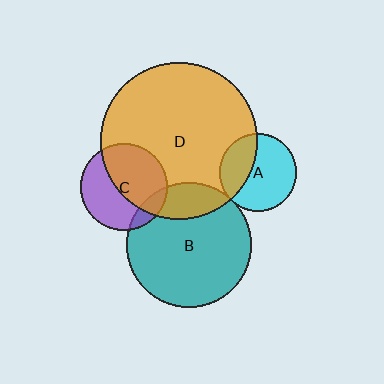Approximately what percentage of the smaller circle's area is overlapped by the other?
Approximately 55%.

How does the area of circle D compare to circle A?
Approximately 4.1 times.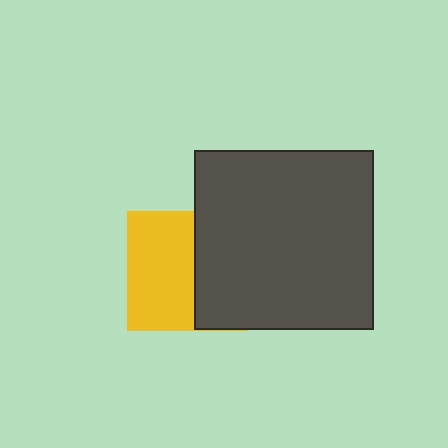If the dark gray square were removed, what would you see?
You would see the complete yellow square.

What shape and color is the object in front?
The object in front is a dark gray square.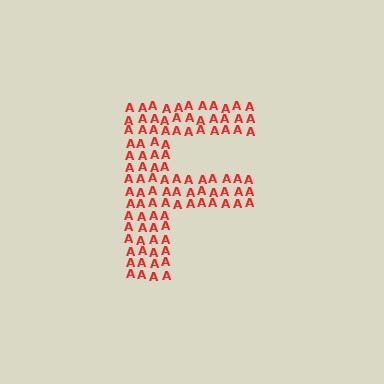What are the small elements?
The small elements are letter A's.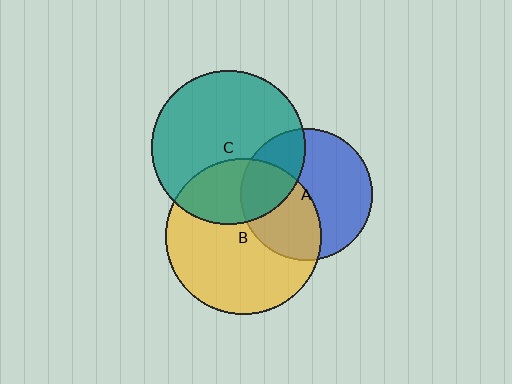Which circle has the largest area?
Circle B (yellow).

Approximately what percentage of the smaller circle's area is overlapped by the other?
Approximately 30%.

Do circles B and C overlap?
Yes.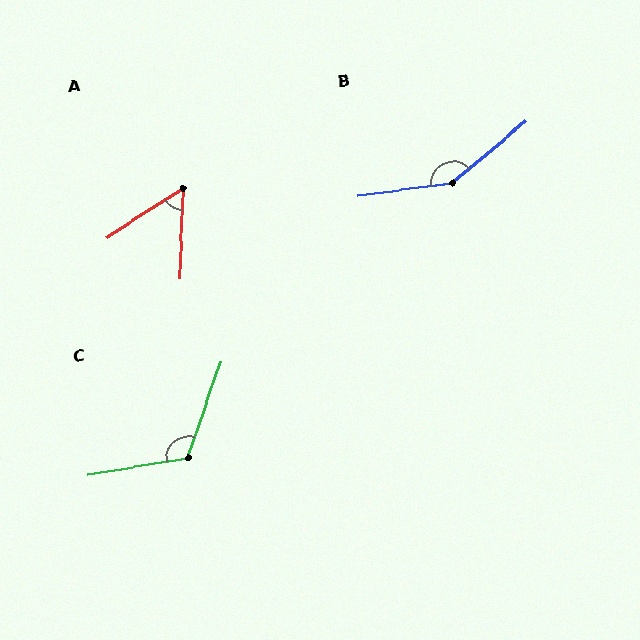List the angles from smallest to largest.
A (55°), C (119°), B (148°).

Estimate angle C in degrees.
Approximately 119 degrees.